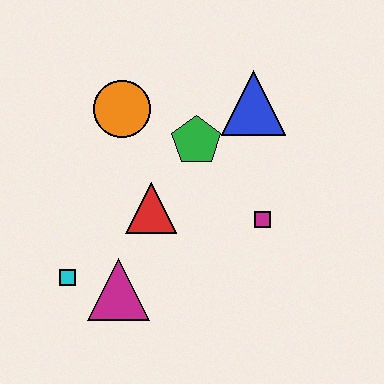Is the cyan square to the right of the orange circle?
No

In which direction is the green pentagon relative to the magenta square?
The green pentagon is above the magenta square.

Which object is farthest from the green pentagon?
The cyan square is farthest from the green pentagon.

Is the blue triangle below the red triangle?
No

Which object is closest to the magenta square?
The green pentagon is closest to the magenta square.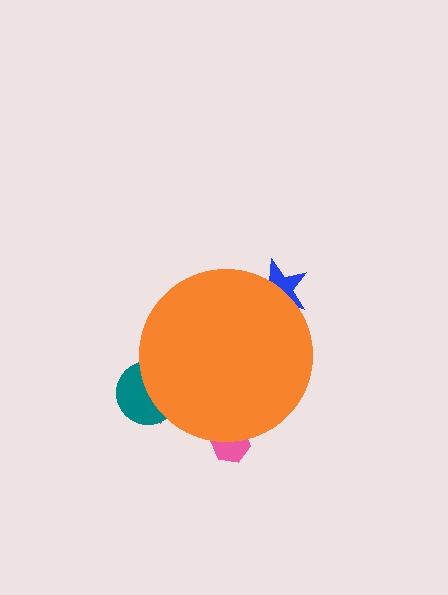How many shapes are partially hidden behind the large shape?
4 shapes are partially hidden.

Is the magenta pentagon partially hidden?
Yes, the magenta pentagon is partially hidden behind the orange circle.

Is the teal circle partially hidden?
Yes, the teal circle is partially hidden behind the orange circle.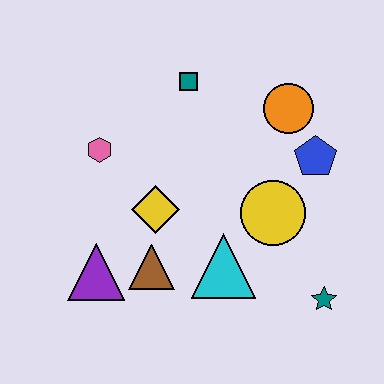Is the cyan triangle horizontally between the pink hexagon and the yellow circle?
Yes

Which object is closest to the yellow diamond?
The brown triangle is closest to the yellow diamond.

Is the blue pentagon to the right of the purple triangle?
Yes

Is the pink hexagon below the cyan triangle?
No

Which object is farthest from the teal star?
The pink hexagon is farthest from the teal star.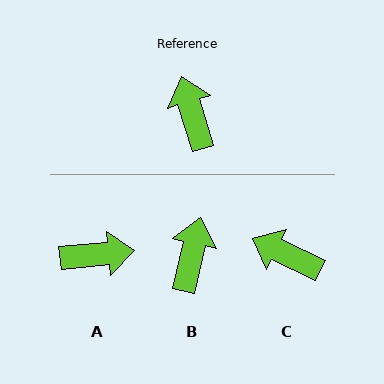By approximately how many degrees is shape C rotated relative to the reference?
Approximately 47 degrees counter-clockwise.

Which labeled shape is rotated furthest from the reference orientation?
A, about 101 degrees away.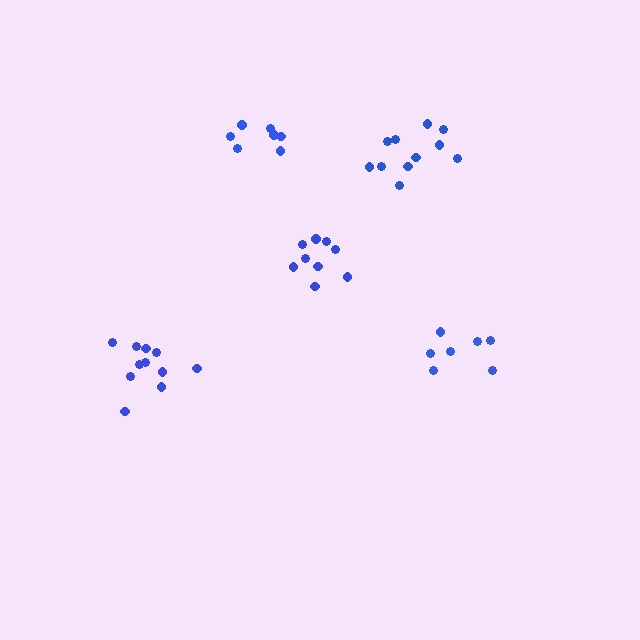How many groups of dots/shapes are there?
There are 5 groups.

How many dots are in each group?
Group 1: 7 dots, Group 2: 11 dots, Group 3: 9 dots, Group 4: 11 dots, Group 5: 7 dots (45 total).